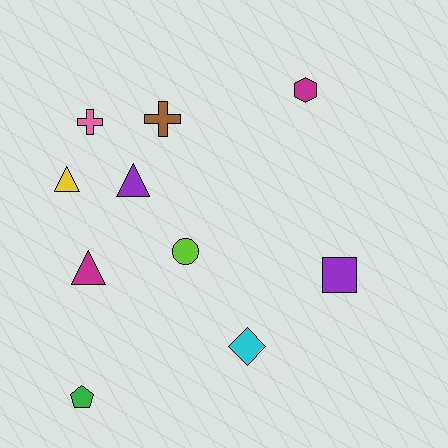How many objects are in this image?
There are 10 objects.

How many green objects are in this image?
There is 1 green object.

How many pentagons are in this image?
There is 1 pentagon.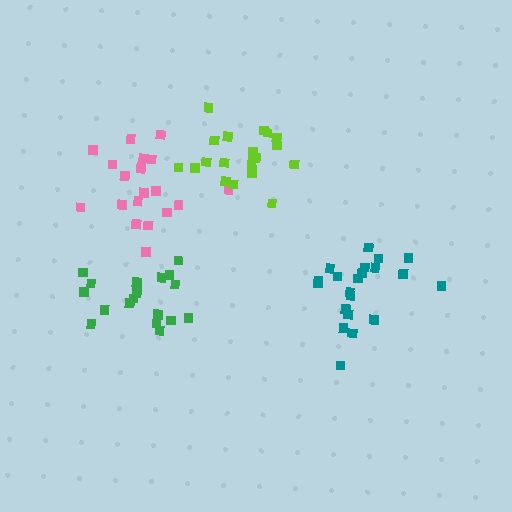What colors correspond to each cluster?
The clusters are colored: teal, pink, green, lime.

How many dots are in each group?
Group 1: 21 dots, Group 2: 20 dots, Group 3: 19 dots, Group 4: 20 dots (80 total).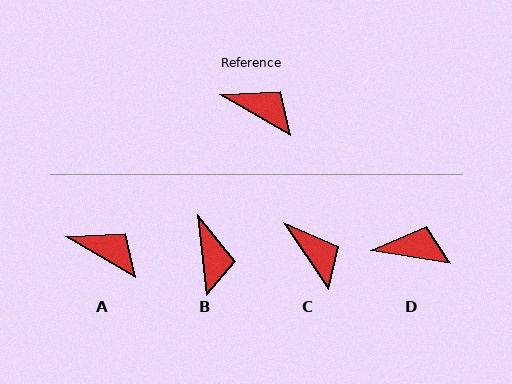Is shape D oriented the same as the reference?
No, it is off by about 21 degrees.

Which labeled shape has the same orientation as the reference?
A.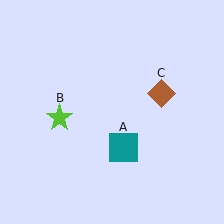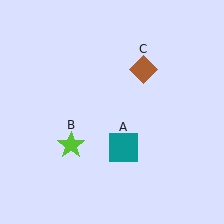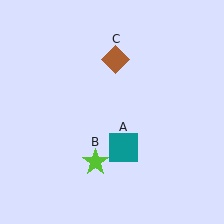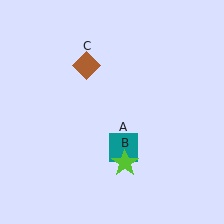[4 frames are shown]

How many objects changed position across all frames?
2 objects changed position: lime star (object B), brown diamond (object C).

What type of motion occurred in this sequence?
The lime star (object B), brown diamond (object C) rotated counterclockwise around the center of the scene.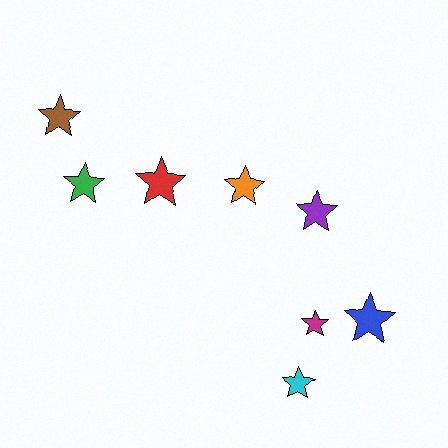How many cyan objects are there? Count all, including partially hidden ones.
There is 1 cyan object.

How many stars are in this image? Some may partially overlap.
There are 8 stars.